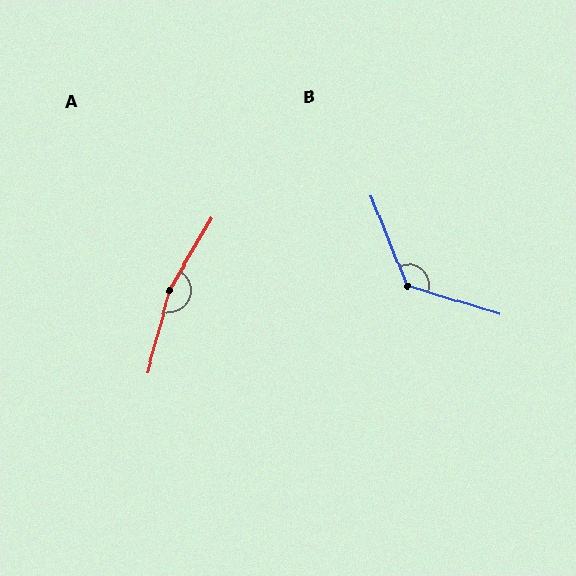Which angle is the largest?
A, at approximately 165 degrees.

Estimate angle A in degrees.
Approximately 165 degrees.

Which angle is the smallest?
B, at approximately 128 degrees.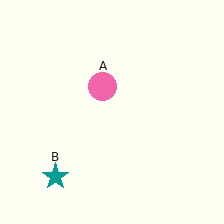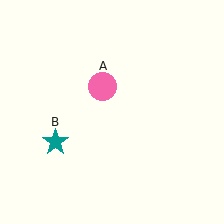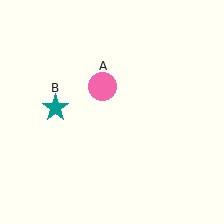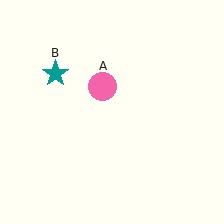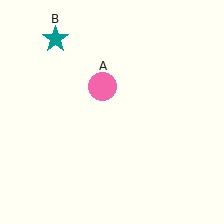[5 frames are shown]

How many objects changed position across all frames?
1 object changed position: teal star (object B).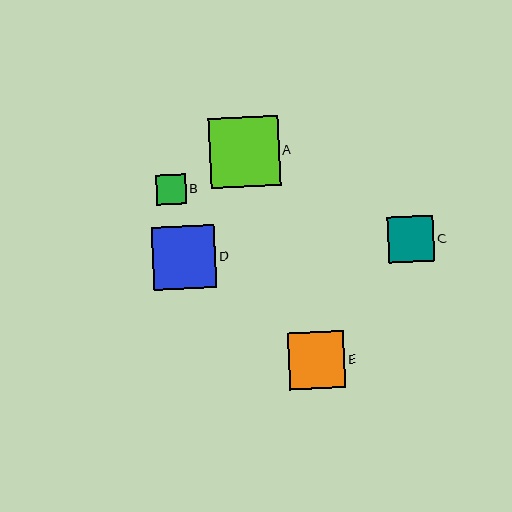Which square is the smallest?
Square B is the smallest with a size of approximately 30 pixels.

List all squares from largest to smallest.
From largest to smallest: A, D, E, C, B.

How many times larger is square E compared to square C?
Square E is approximately 1.2 times the size of square C.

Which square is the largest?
Square A is the largest with a size of approximately 70 pixels.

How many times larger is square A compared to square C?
Square A is approximately 1.5 times the size of square C.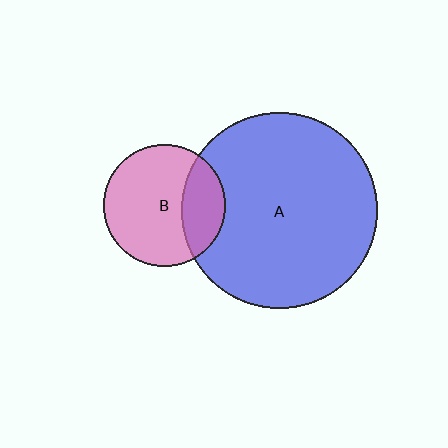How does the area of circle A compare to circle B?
Approximately 2.6 times.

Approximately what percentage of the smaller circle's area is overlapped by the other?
Approximately 25%.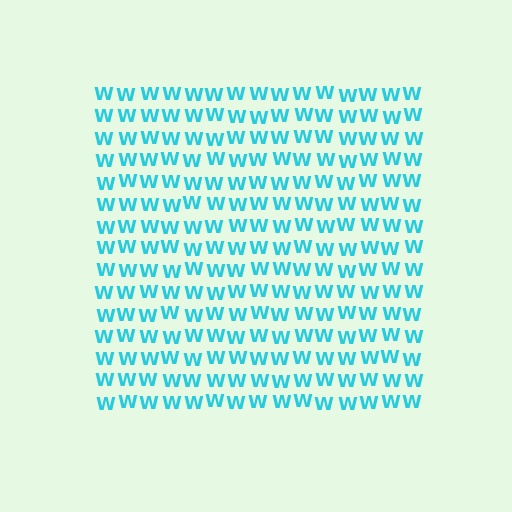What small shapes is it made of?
It is made of small letter W's.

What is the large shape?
The large shape is a square.